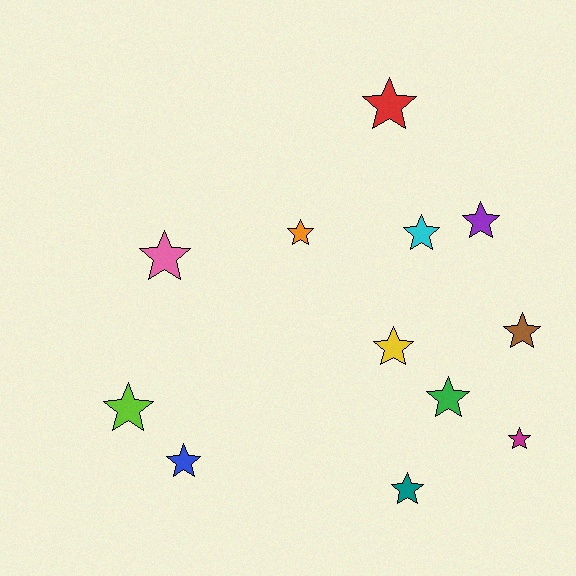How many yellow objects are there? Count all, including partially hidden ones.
There is 1 yellow object.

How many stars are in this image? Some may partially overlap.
There are 12 stars.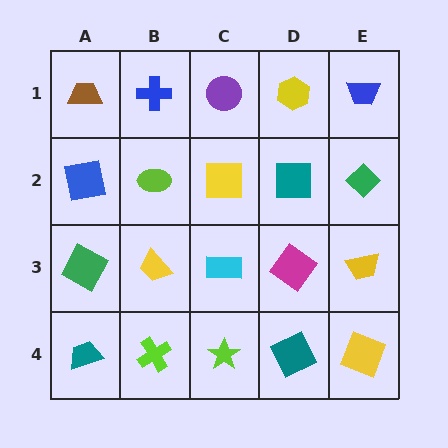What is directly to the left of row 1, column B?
A brown trapezoid.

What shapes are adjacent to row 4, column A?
A green square (row 3, column A), a lime cross (row 4, column B).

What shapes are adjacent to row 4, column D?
A magenta diamond (row 3, column D), a lime star (row 4, column C), a yellow square (row 4, column E).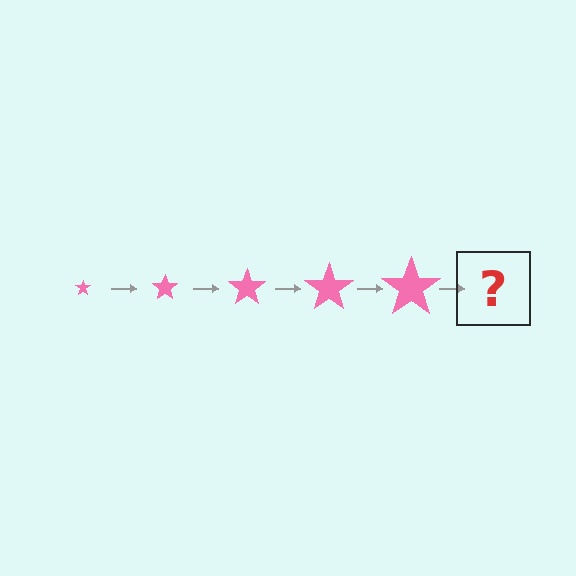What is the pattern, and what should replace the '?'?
The pattern is that the star gets progressively larger each step. The '?' should be a pink star, larger than the previous one.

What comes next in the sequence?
The next element should be a pink star, larger than the previous one.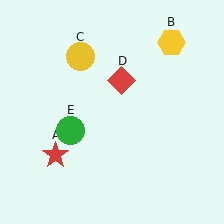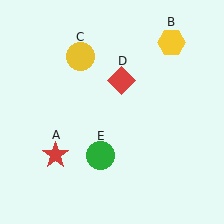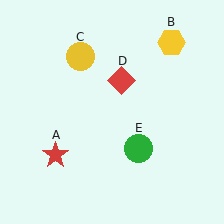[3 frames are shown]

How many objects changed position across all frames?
1 object changed position: green circle (object E).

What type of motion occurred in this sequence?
The green circle (object E) rotated counterclockwise around the center of the scene.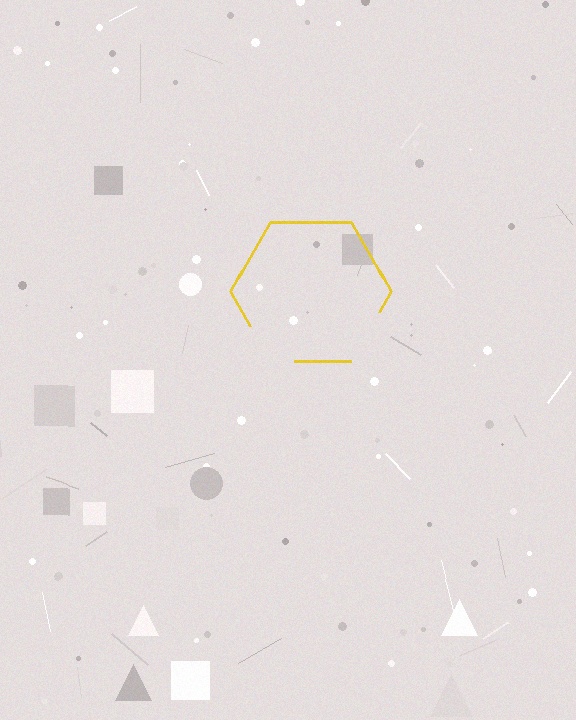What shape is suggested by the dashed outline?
The dashed outline suggests a hexagon.